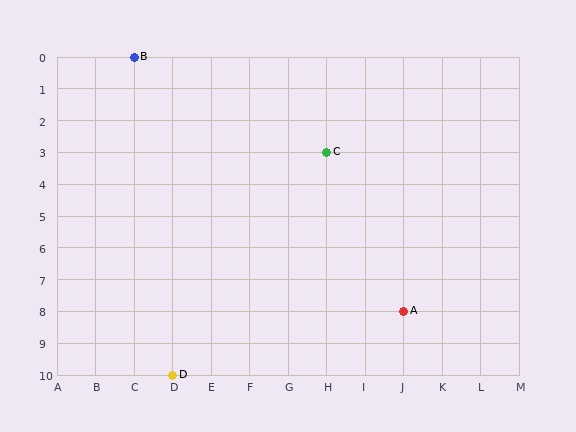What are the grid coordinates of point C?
Point C is at grid coordinates (H, 3).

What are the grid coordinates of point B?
Point B is at grid coordinates (C, 0).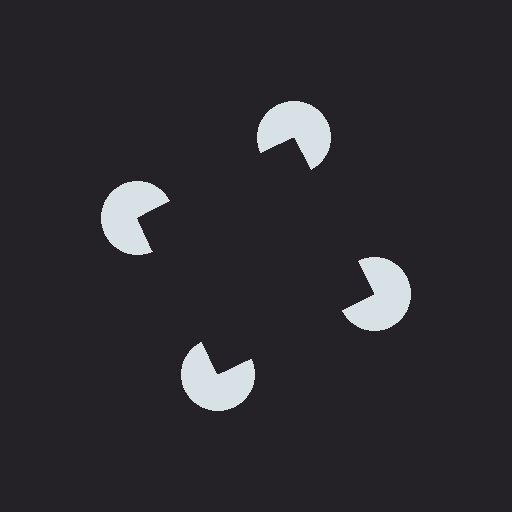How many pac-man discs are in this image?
There are 4 — one at each vertex of the illusory square.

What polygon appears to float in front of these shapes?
An illusory square — its edges are inferred from the aligned wedge cuts in the pac-man discs, not physically drawn.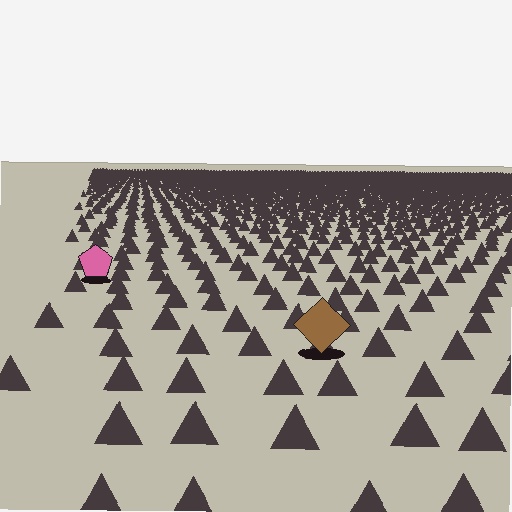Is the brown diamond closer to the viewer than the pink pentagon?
Yes. The brown diamond is closer — you can tell from the texture gradient: the ground texture is coarser near it.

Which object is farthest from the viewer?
The pink pentagon is farthest from the viewer. It appears smaller and the ground texture around it is denser.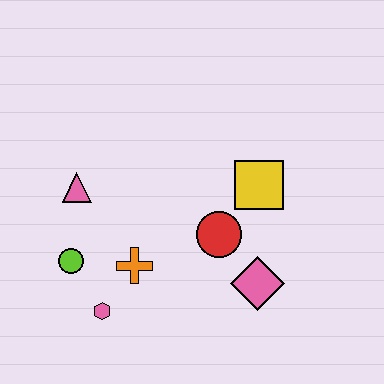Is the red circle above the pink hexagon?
Yes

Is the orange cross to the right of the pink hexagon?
Yes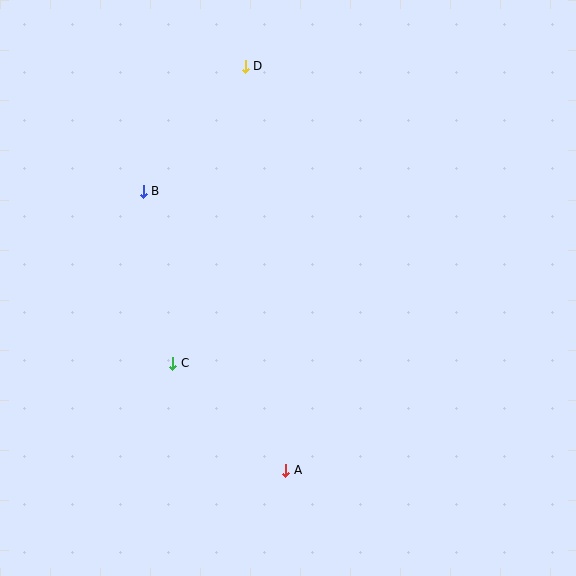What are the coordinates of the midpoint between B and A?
The midpoint between B and A is at (214, 331).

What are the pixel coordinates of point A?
Point A is at (286, 470).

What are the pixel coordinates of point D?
Point D is at (245, 66).